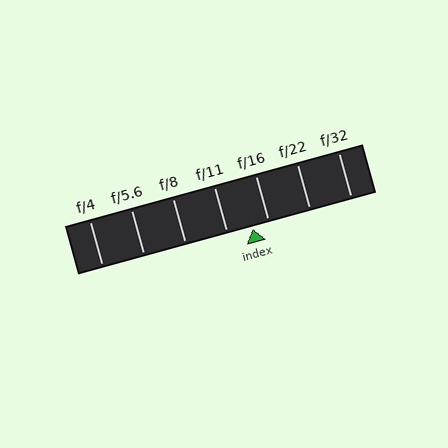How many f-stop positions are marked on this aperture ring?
There are 7 f-stop positions marked.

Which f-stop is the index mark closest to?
The index mark is closest to f/16.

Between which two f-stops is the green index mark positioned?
The index mark is between f/11 and f/16.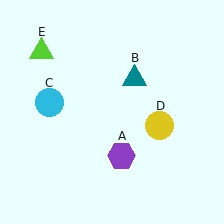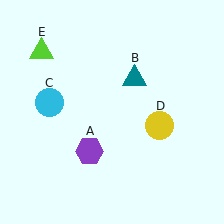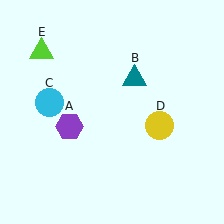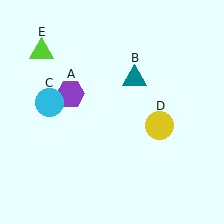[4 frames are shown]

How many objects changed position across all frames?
1 object changed position: purple hexagon (object A).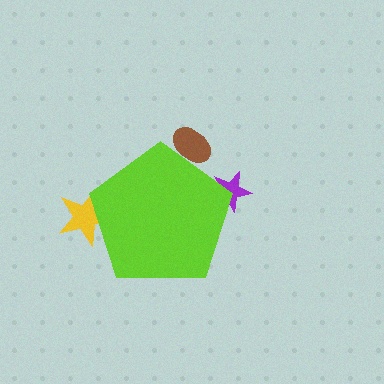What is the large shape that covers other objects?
A lime pentagon.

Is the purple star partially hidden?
Yes, the purple star is partially hidden behind the lime pentagon.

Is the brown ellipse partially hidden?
Yes, the brown ellipse is partially hidden behind the lime pentagon.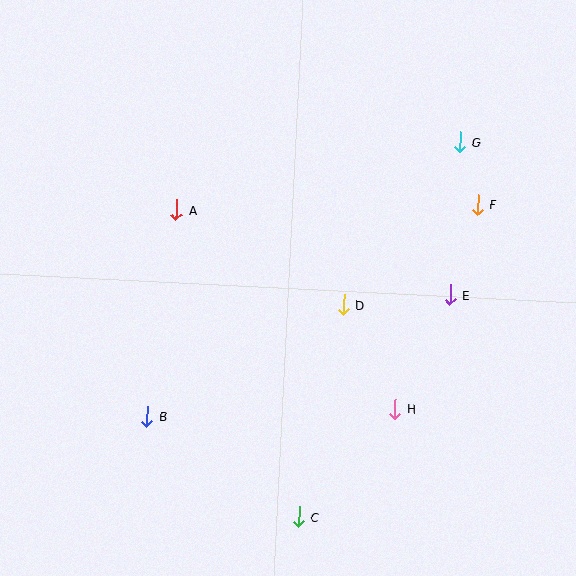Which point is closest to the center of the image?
Point D at (343, 304) is closest to the center.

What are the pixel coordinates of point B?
Point B is at (147, 416).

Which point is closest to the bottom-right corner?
Point H is closest to the bottom-right corner.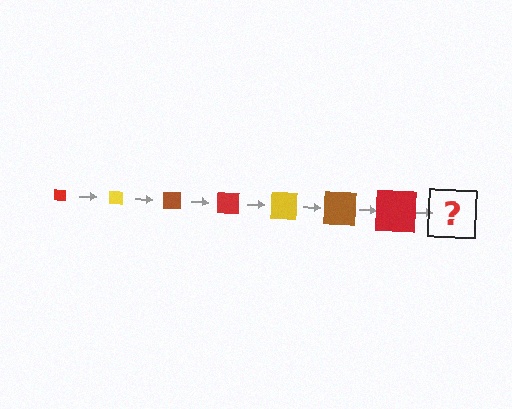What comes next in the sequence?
The next element should be a yellow square, larger than the previous one.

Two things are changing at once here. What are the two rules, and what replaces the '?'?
The two rules are that the square grows larger each step and the color cycles through red, yellow, and brown. The '?' should be a yellow square, larger than the previous one.